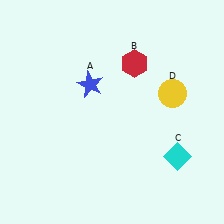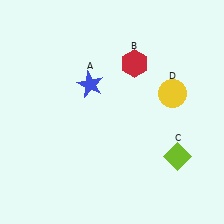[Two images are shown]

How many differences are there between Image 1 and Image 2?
There is 1 difference between the two images.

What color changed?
The diamond (C) changed from cyan in Image 1 to lime in Image 2.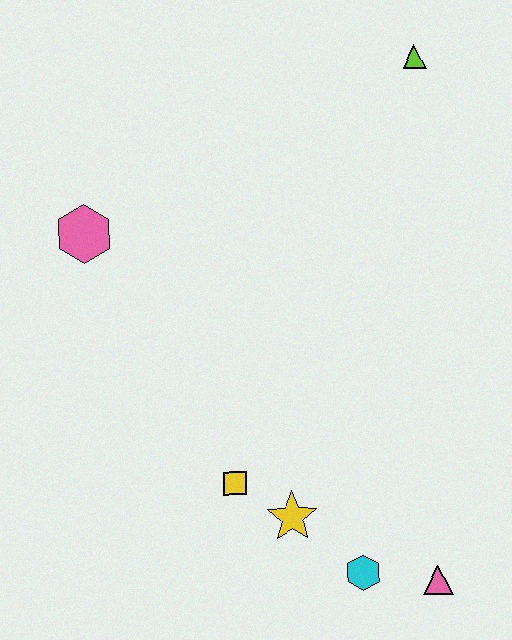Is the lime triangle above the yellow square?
Yes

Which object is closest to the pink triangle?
The cyan hexagon is closest to the pink triangle.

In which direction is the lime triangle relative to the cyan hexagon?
The lime triangle is above the cyan hexagon.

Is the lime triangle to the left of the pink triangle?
Yes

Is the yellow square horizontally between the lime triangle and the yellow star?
No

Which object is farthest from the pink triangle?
The lime triangle is farthest from the pink triangle.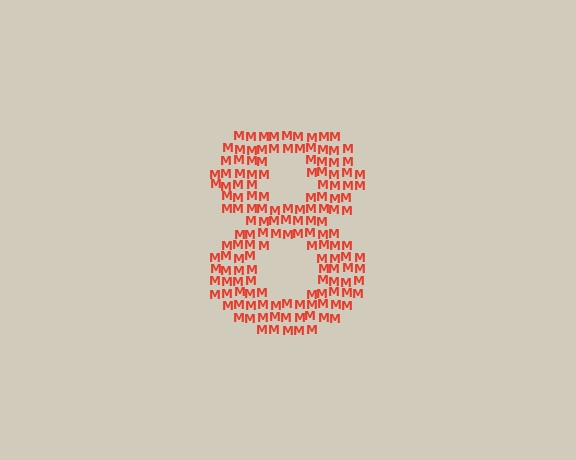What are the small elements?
The small elements are letter M's.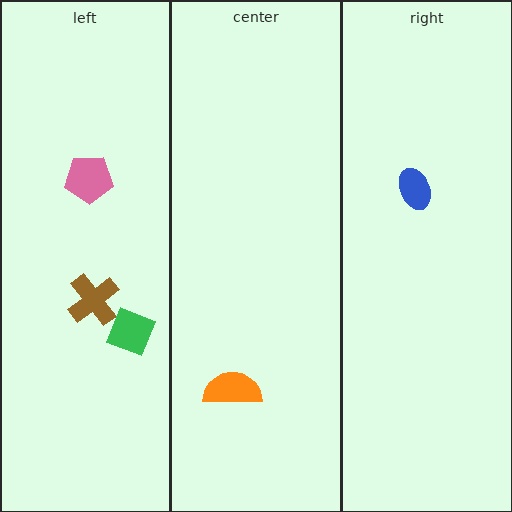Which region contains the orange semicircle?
The center region.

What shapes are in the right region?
The blue ellipse.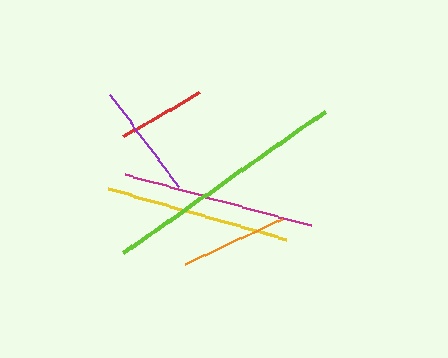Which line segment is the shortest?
The red line is the shortest at approximately 88 pixels.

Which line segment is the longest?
The lime line is the longest at approximately 246 pixels.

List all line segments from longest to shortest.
From longest to shortest: lime, magenta, yellow, purple, orange, red.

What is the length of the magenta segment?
The magenta segment is approximately 192 pixels long.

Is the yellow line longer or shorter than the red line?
The yellow line is longer than the red line.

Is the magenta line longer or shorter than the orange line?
The magenta line is longer than the orange line.